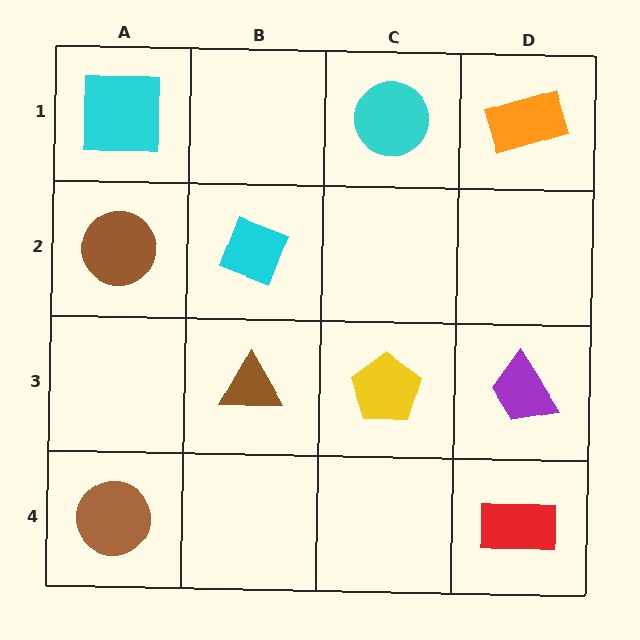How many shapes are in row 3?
3 shapes.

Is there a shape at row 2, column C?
No, that cell is empty.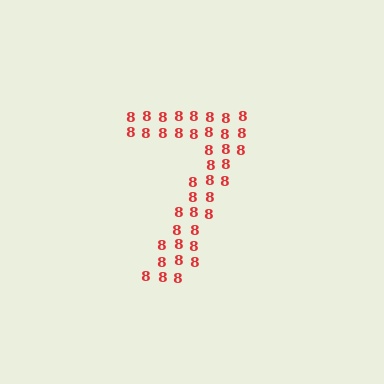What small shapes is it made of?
It is made of small digit 8's.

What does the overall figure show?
The overall figure shows the digit 7.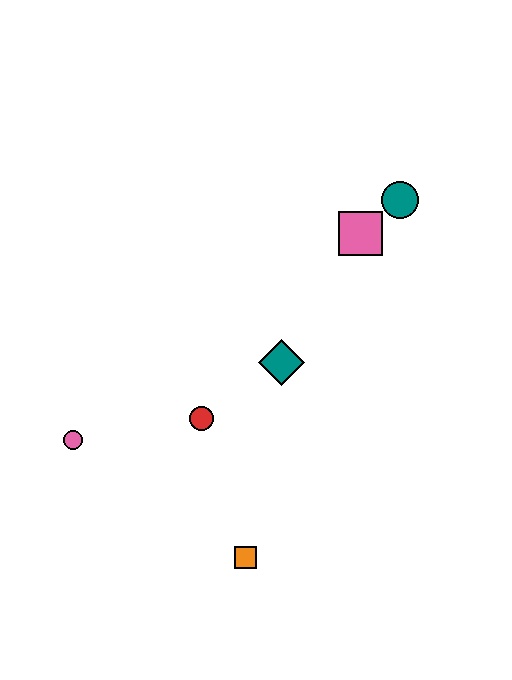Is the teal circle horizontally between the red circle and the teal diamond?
No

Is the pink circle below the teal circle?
Yes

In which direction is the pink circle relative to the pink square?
The pink circle is to the left of the pink square.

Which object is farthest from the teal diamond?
The pink circle is farthest from the teal diamond.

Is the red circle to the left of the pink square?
Yes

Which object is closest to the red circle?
The teal diamond is closest to the red circle.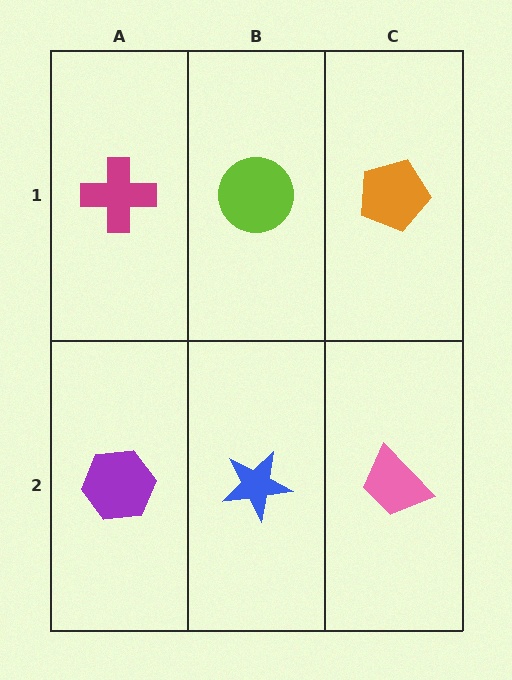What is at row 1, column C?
An orange pentagon.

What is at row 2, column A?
A purple hexagon.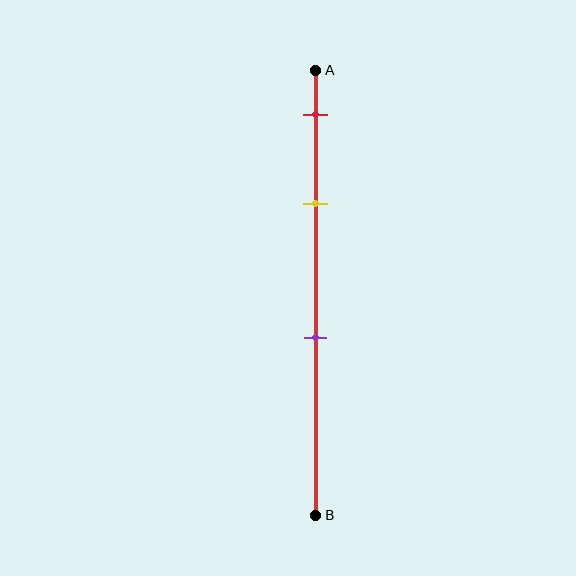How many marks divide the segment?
There are 3 marks dividing the segment.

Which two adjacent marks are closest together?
The red and yellow marks are the closest adjacent pair.